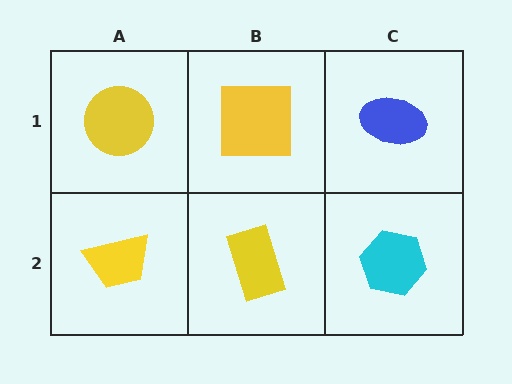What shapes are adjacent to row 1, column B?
A yellow rectangle (row 2, column B), a yellow circle (row 1, column A), a blue ellipse (row 1, column C).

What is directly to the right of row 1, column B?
A blue ellipse.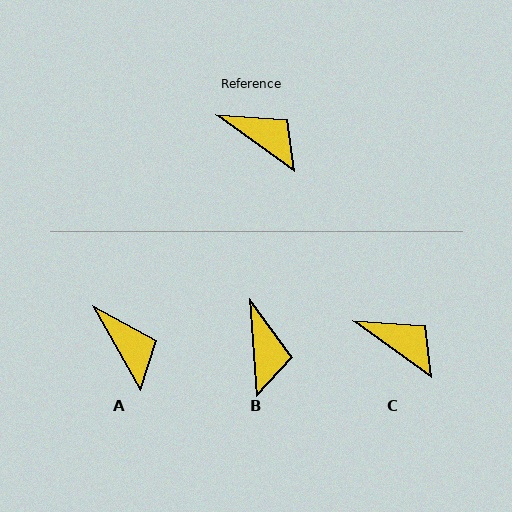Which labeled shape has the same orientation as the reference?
C.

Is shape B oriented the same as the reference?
No, it is off by about 50 degrees.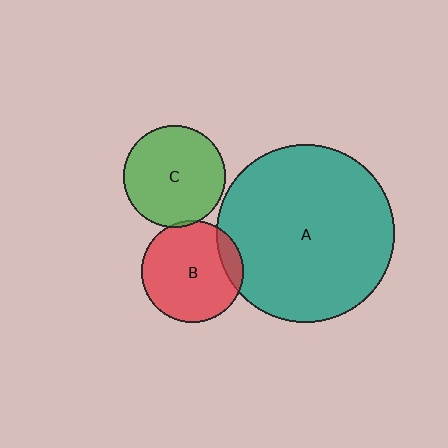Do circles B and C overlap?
Yes.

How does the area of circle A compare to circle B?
Approximately 3.0 times.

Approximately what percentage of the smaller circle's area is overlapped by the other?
Approximately 5%.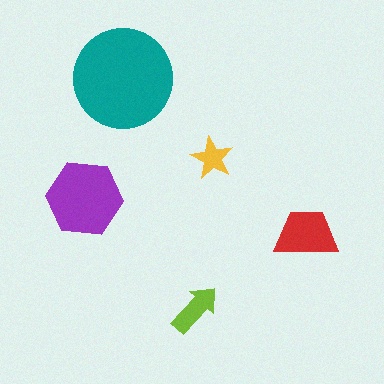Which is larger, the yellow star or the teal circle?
The teal circle.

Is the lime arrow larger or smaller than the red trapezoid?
Smaller.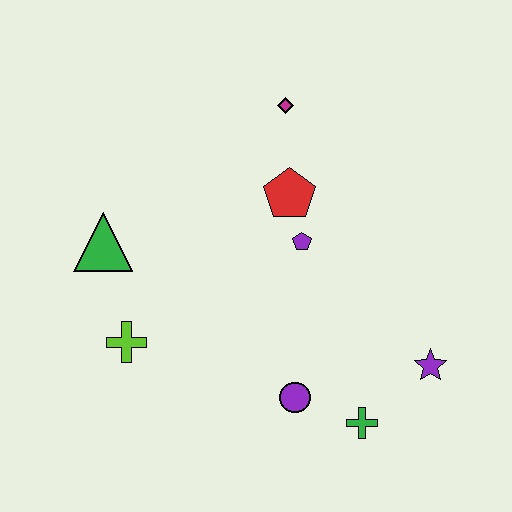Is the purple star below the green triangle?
Yes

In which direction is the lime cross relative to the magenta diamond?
The lime cross is below the magenta diamond.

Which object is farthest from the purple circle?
The magenta diamond is farthest from the purple circle.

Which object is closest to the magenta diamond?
The red pentagon is closest to the magenta diamond.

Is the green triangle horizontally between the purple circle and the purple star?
No